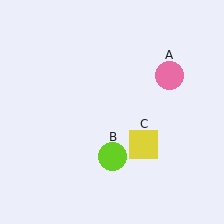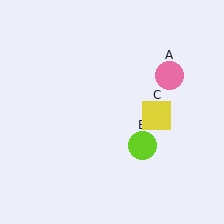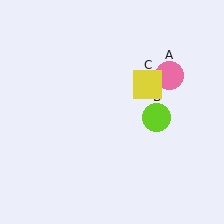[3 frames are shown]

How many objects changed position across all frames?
2 objects changed position: lime circle (object B), yellow square (object C).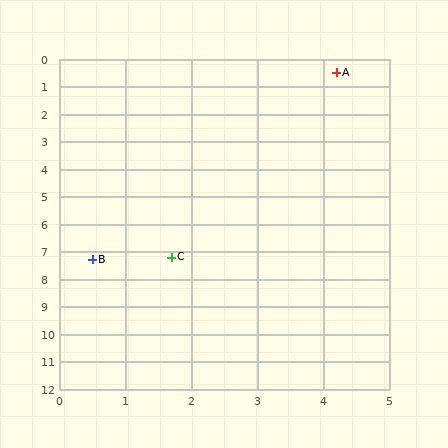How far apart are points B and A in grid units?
Points B and A are about 7.7 grid units apart.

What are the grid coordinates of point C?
Point C is at approximately (1.7, 7.2).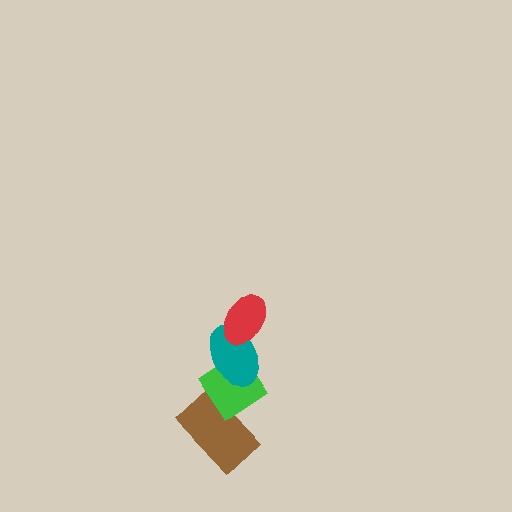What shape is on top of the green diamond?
The teal ellipse is on top of the green diamond.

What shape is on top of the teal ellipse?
The red ellipse is on top of the teal ellipse.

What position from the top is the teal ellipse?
The teal ellipse is 2nd from the top.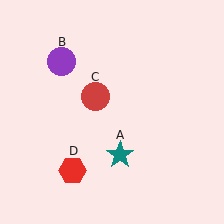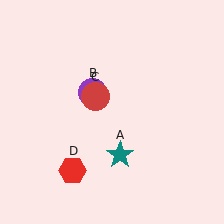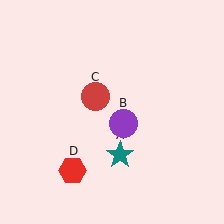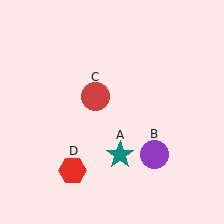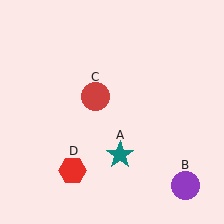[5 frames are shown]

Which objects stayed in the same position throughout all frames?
Teal star (object A) and red circle (object C) and red hexagon (object D) remained stationary.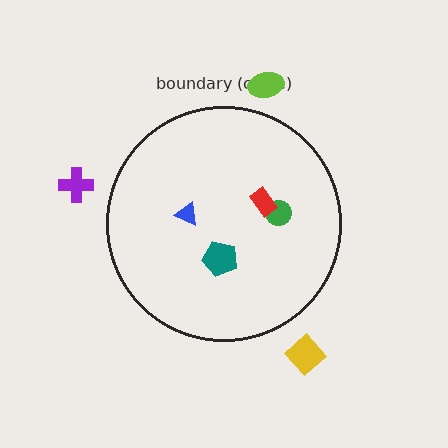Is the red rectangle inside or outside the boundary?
Inside.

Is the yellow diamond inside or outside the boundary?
Outside.